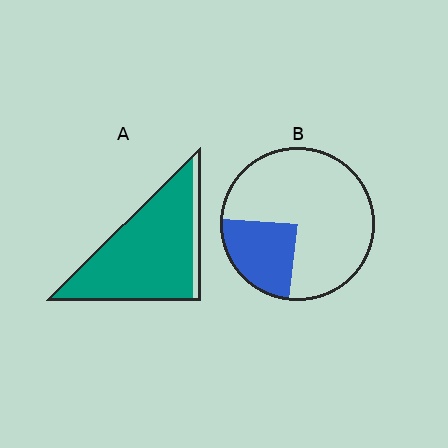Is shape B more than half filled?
No.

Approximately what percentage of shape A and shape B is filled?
A is approximately 90% and B is approximately 25%.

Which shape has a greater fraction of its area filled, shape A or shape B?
Shape A.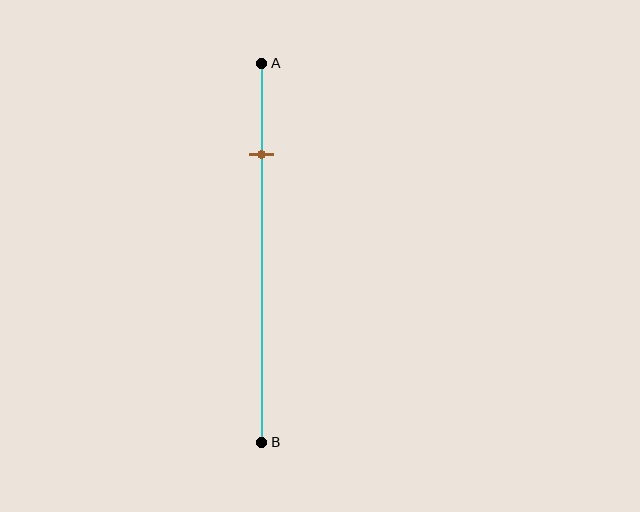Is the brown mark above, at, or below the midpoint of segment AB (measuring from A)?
The brown mark is above the midpoint of segment AB.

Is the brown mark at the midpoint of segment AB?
No, the mark is at about 25% from A, not at the 50% midpoint.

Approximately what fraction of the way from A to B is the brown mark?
The brown mark is approximately 25% of the way from A to B.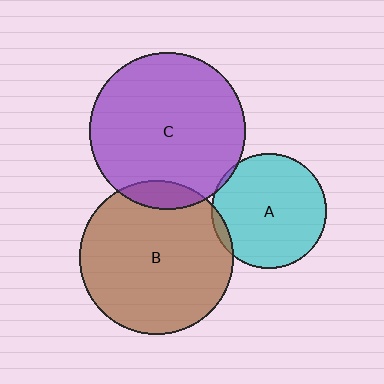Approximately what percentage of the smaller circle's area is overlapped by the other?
Approximately 5%.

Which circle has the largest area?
Circle C (purple).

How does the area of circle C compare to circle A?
Approximately 1.8 times.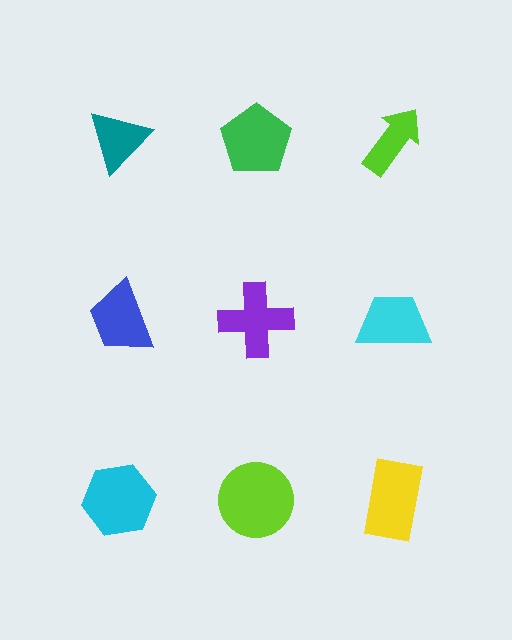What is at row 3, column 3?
A yellow rectangle.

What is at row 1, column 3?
A lime arrow.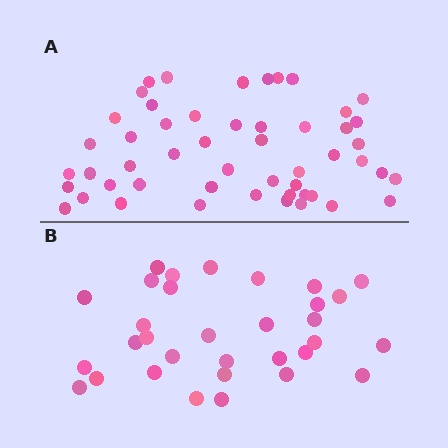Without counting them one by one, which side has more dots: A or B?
Region A (the top region) has more dots.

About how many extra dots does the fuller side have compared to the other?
Region A has approximately 20 more dots than region B.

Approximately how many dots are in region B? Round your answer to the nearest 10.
About 30 dots. (The exact count is 32, which rounds to 30.)